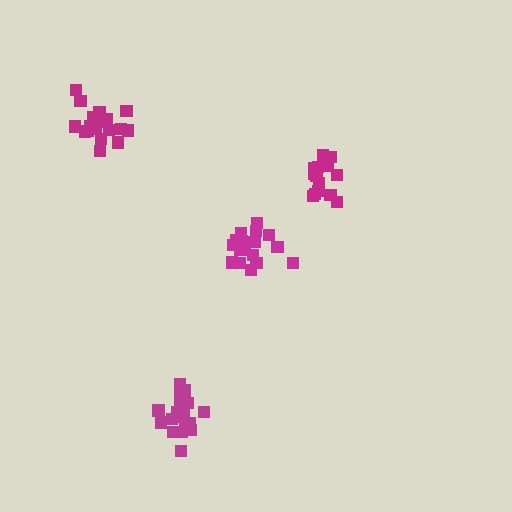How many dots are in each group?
Group 1: 21 dots, Group 2: 15 dots, Group 3: 21 dots, Group 4: 18 dots (75 total).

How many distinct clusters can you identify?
There are 4 distinct clusters.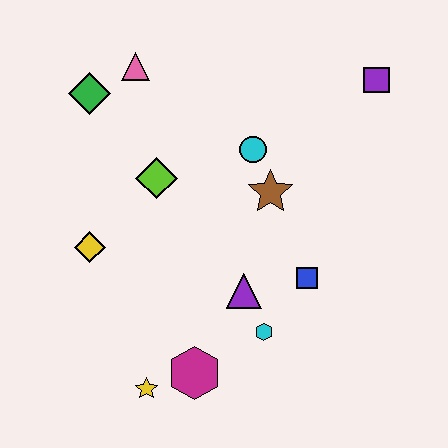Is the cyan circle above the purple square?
No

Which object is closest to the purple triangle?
The cyan hexagon is closest to the purple triangle.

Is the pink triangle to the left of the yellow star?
Yes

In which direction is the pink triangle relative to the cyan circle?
The pink triangle is to the left of the cyan circle.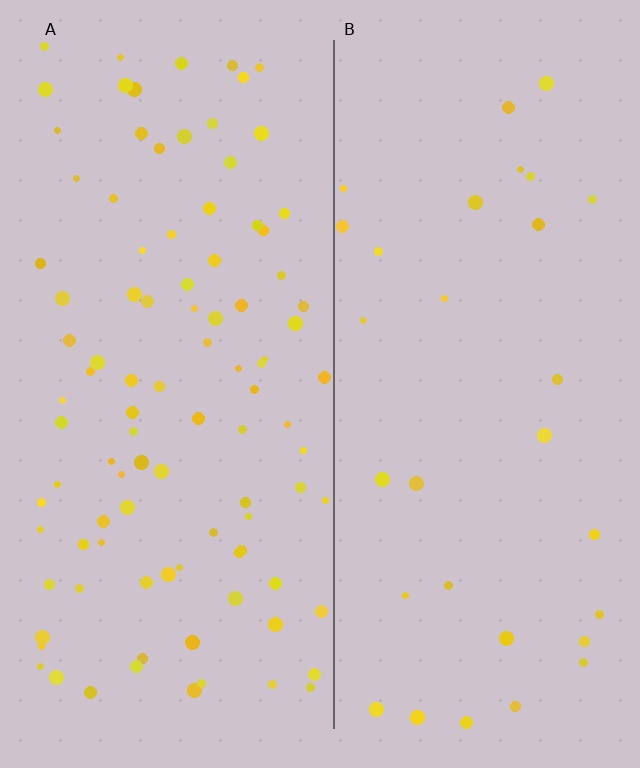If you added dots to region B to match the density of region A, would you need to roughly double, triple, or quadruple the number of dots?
Approximately triple.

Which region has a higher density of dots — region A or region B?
A (the left).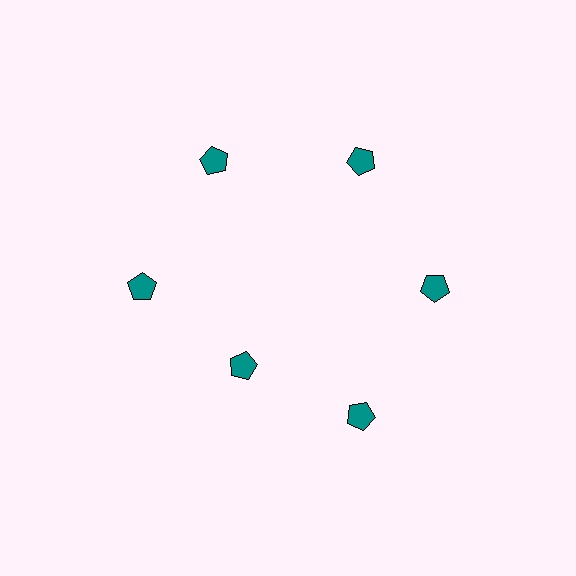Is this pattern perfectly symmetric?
No. The 6 teal pentagons are arranged in a ring, but one element near the 7 o'clock position is pulled inward toward the center, breaking the 6-fold rotational symmetry.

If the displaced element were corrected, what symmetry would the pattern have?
It would have 6-fold rotational symmetry — the pattern would map onto itself every 60 degrees.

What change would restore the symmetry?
The symmetry would be restored by moving it outward, back onto the ring so that all 6 pentagons sit at equal angles and equal distance from the center.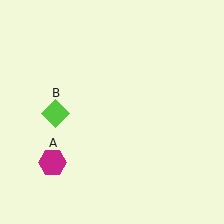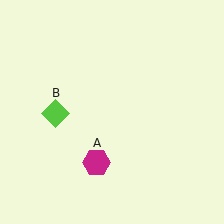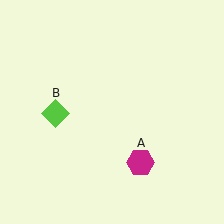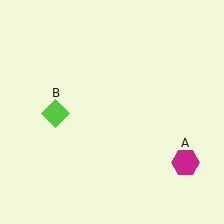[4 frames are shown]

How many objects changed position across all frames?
1 object changed position: magenta hexagon (object A).